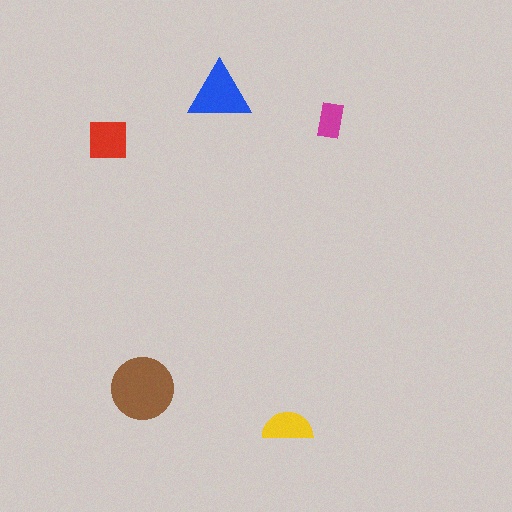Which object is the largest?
The brown circle.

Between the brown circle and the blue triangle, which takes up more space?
The brown circle.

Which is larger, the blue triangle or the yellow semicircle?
The blue triangle.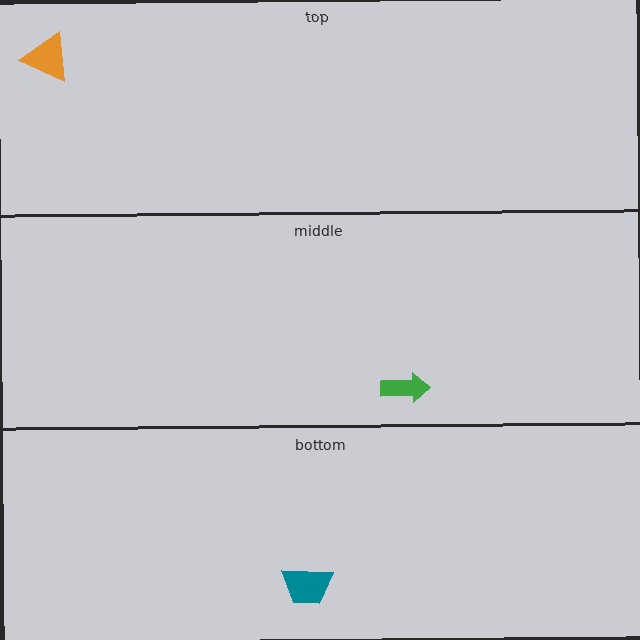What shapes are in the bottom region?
The teal trapezoid.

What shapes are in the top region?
The orange triangle.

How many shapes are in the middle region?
1.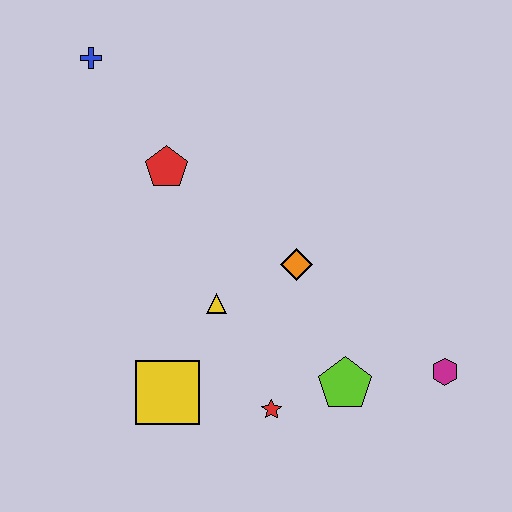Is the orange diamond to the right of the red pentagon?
Yes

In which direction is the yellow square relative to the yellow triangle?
The yellow square is below the yellow triangle.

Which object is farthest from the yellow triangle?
The blue cross is farthest from the yellow triangle.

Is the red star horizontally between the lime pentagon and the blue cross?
Yes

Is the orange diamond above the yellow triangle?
Yes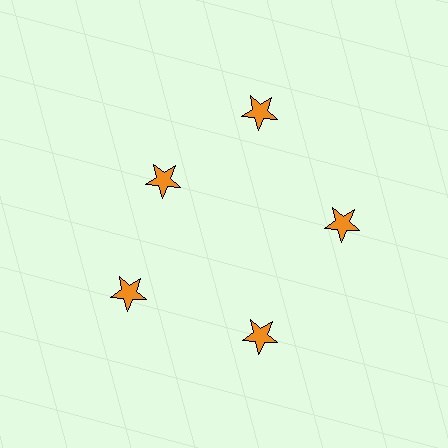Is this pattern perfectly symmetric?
No. The 5 orange stars are arranged in a ring, but one element near the 10 o'clock position is pulled inward toward the center, breaking the 5-fold rotational symmetry.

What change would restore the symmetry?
The symmetry would be restored by moving it outward, back onto the ring so that all 5 stars sit at equal angles and equal distance from the center.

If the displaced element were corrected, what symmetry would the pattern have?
It would have 5-fold rotational symmetry — the pattern would map onto itself every 72 degrees.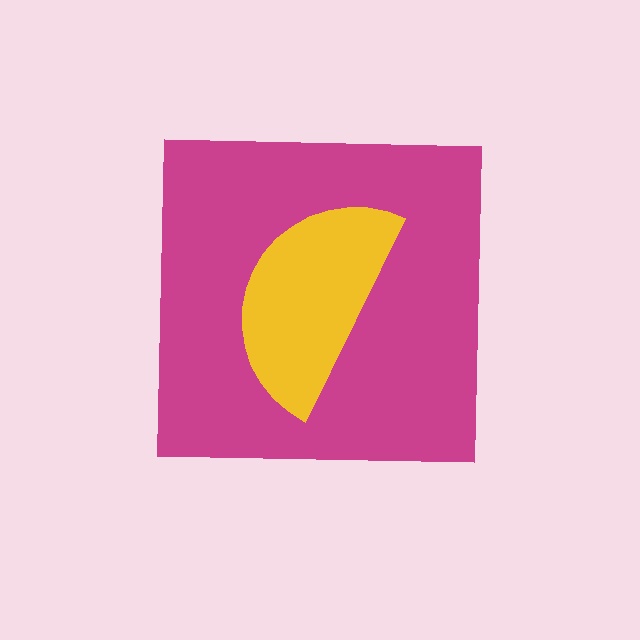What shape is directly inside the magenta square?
The yellow semicircle.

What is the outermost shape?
The magenta square.